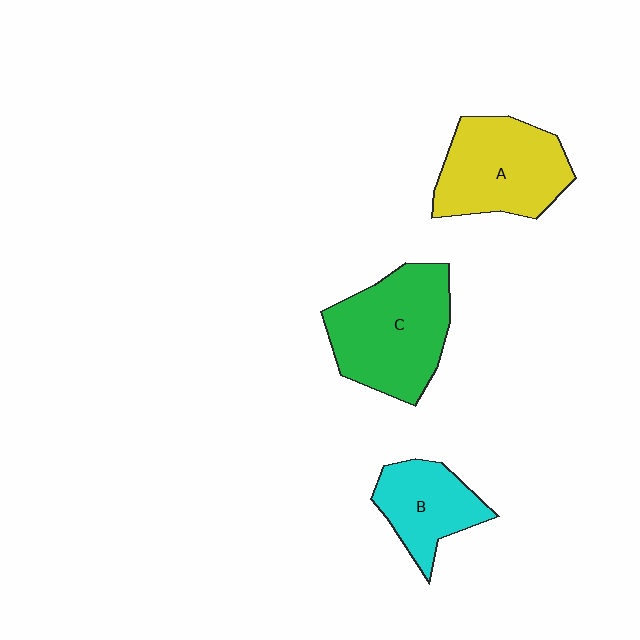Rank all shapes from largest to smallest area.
From largest to smallest: C (green), A (yellow), B (cyan).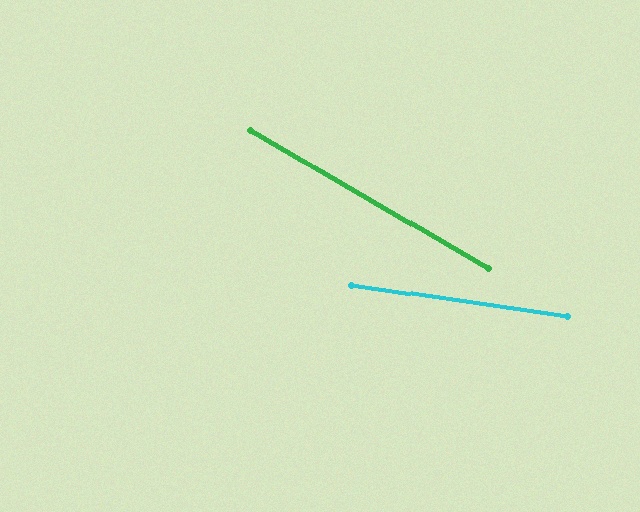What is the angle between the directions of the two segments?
Approximately 22 degrees.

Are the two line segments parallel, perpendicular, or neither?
Neither parallel nor perpendicular — they differ by about 22°.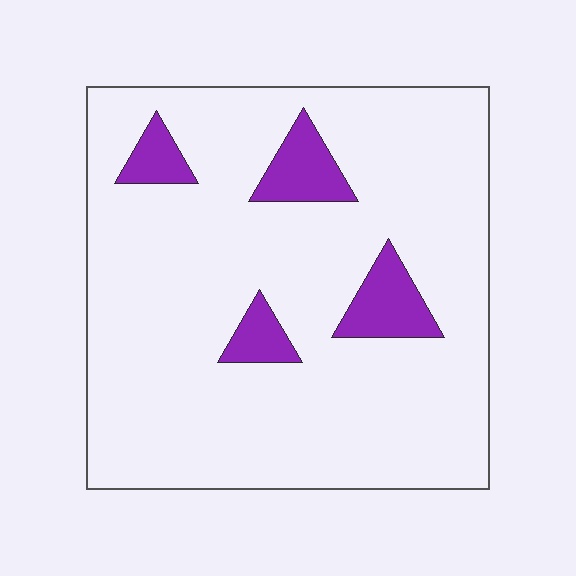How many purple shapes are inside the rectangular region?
4.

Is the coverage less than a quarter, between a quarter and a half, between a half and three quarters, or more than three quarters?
Less than a quarter.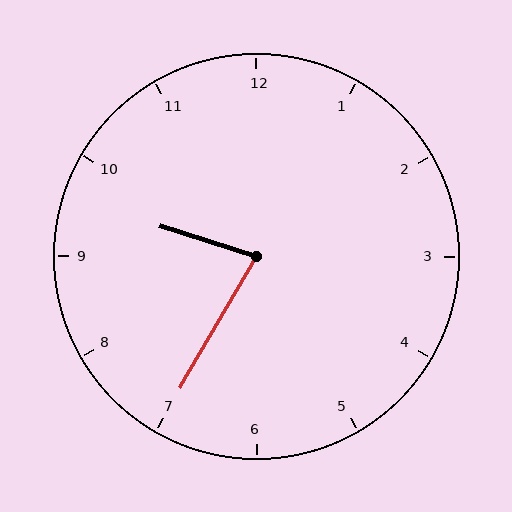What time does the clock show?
9:35.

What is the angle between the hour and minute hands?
Approximately 78 degrees.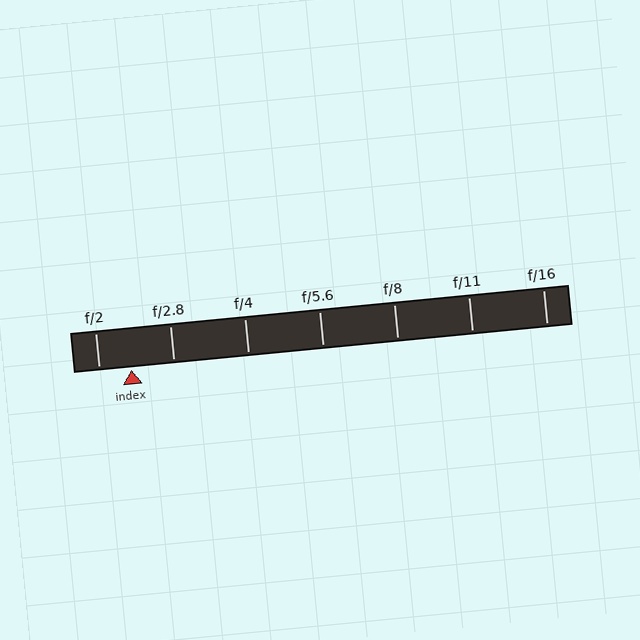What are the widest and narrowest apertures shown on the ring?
The widest aperture shown is f/2 and the narrowest is f/16.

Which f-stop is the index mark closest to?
The index mark is closest to f/2.